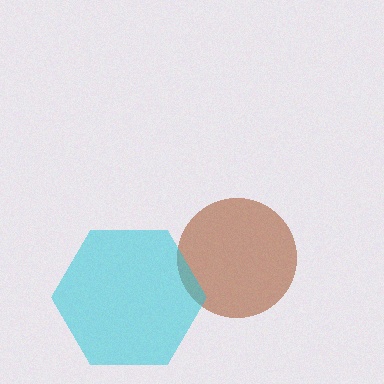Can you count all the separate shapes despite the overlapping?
Yes, there are 2 separate shapes.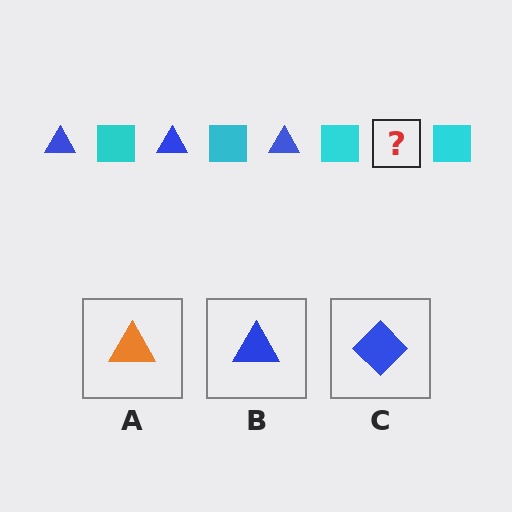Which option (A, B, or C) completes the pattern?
B.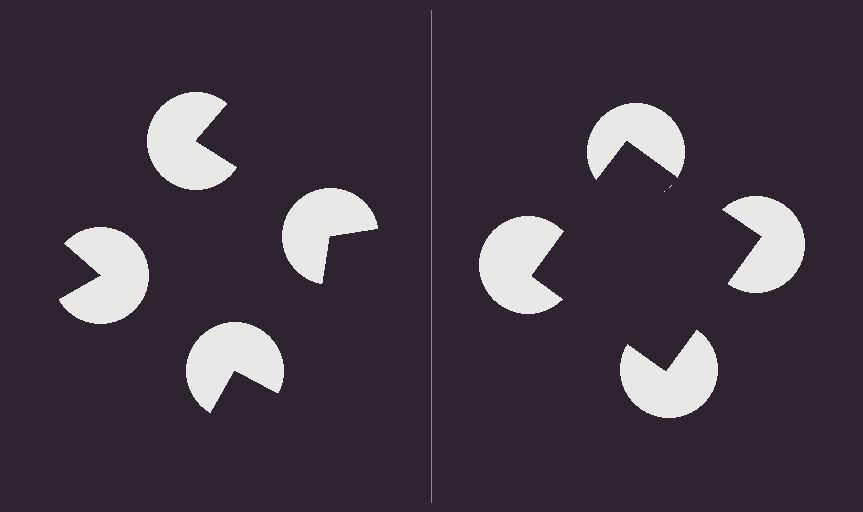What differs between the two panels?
The pac-man discs are positioned identically on both sides; only the wedge orientations differ. On the right they align to a square; on the left they are misaligned.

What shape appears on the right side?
An illusory square.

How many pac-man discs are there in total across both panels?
8 — 4 on each side.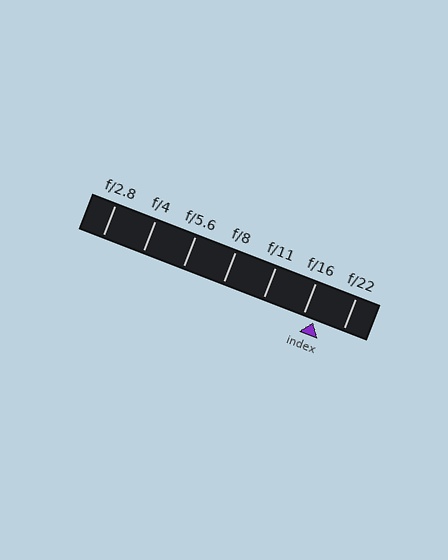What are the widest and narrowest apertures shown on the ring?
The widest aperture shown is f/2.8 and the narrowest is f/22.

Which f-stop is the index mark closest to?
The index mark is closest to f/16.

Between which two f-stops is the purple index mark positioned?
The index mark is between f/16 and f/22.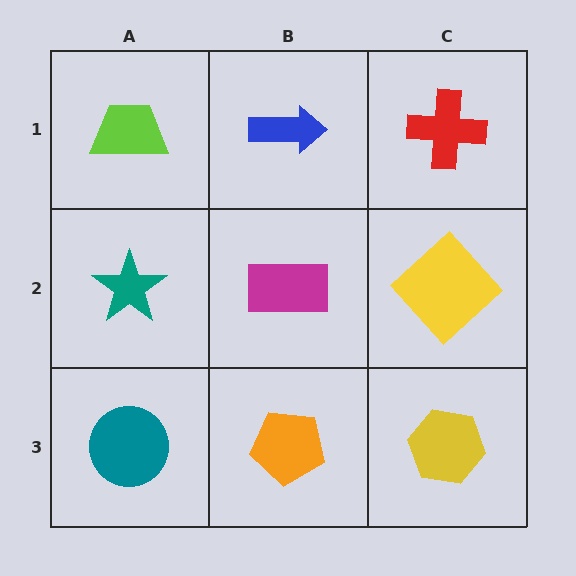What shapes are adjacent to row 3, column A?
A teal star (row 2, column A), an orange pentagon (row 3, column B).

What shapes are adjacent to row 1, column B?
A magenta rectangle (row 2, column B), a lime trapezoid (row 1, column A), a red cross (row 1, column C).